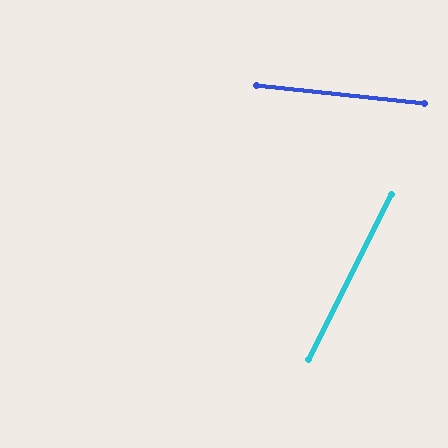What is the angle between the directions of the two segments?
Approximately 69 degrees.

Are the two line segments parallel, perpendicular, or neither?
Neither parallel nor perpendicular — they differ by about 69°.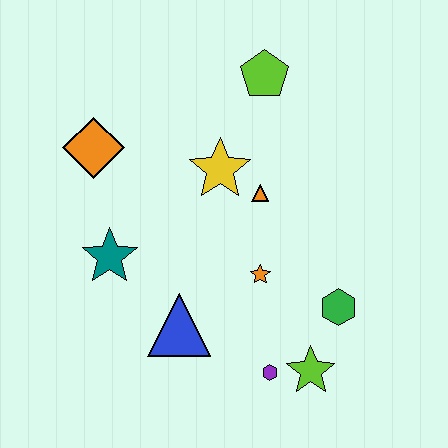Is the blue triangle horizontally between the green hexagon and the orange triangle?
No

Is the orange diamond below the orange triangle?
No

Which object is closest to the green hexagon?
The lime star is closest to the green hexagon.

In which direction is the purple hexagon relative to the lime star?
The purple hexagon is to the left of the lime star.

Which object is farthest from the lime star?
The orange diamond is farthest from the lime star.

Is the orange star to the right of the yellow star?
Yes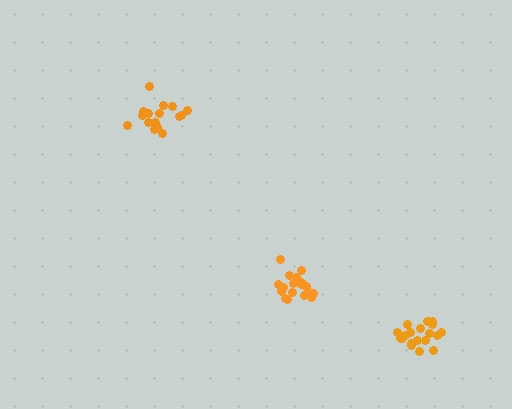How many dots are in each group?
Group 1: 17 dots, Group 2: 20 dots, Group 3: 20 dots (57 total).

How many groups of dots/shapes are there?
There are 3 groups.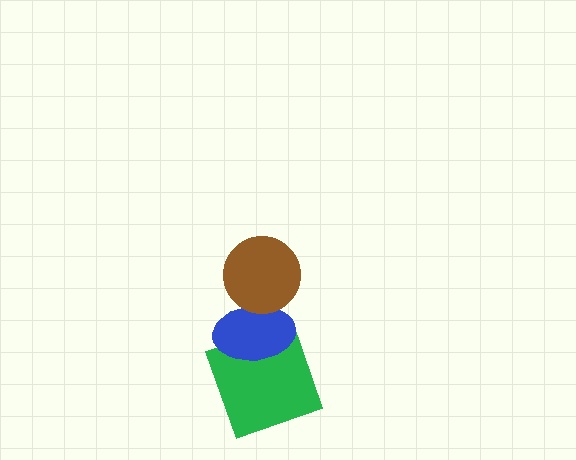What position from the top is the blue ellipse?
The blue ellipse is 2nd from the top.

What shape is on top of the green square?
The blue ellipse is on top of the green square.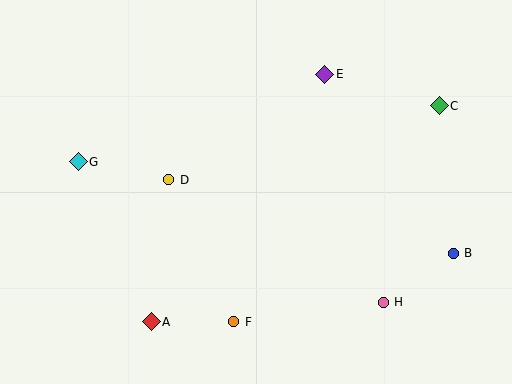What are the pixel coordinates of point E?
Point E is at (325, 74).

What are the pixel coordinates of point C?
Point C is at (439, 106).